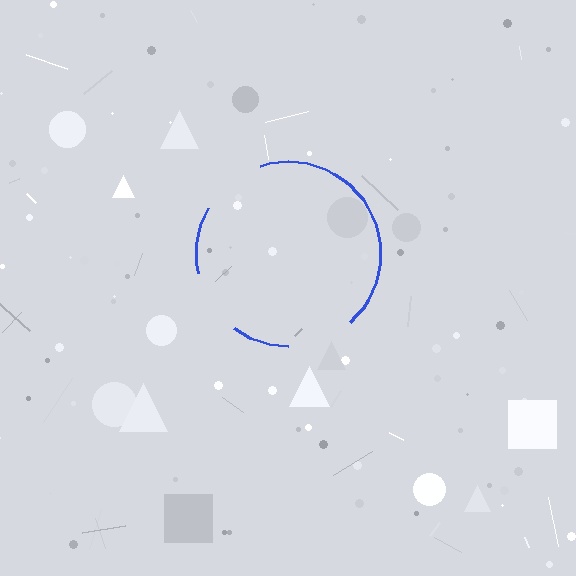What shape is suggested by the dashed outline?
The dashed outline suggests a circle.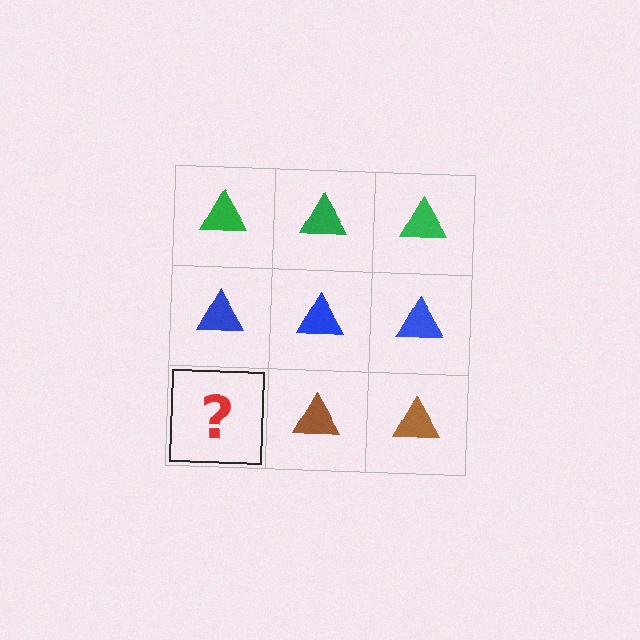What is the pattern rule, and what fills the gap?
The rule is that each row has a consistent color. The gap should be filled with a brown triangle.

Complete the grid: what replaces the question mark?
The question mark should be replaced with a brown triangle.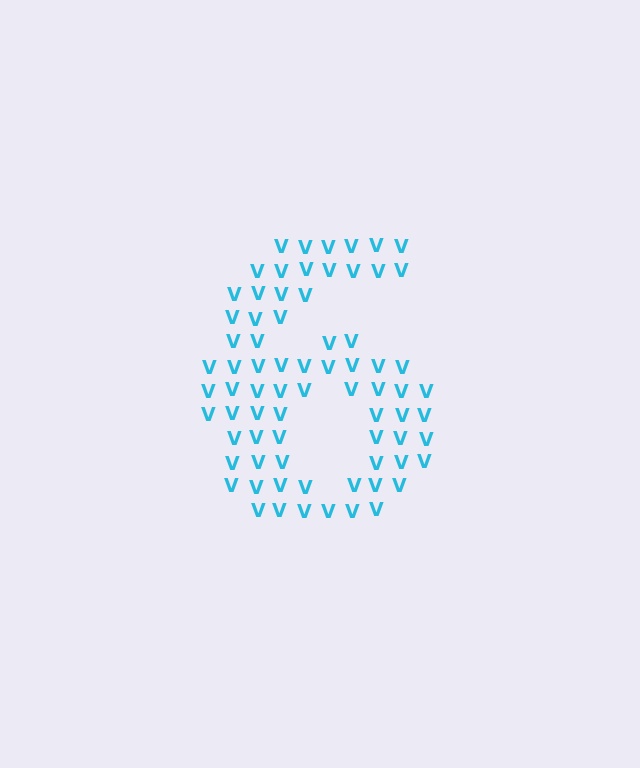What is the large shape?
The large shape is the digit 6.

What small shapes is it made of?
It is made of small letter V's.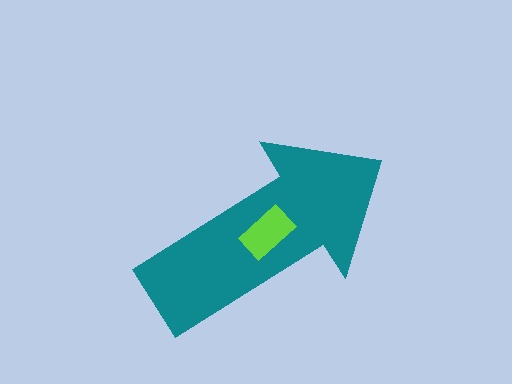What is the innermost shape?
The lime rectangle.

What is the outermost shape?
The teal arrow.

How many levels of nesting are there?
2.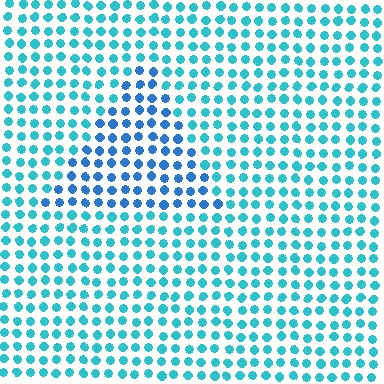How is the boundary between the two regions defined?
The boundary is defined purely by a slight shift in hue (about 28 degrees). Spacing, size, and orientation are identical on both sides.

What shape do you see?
I see a triangle.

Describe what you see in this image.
The image is filled with small cyan elements in a uniform arrangement. A triangle-shaped region is visible where the elements are tinted to a slightly different hue, forming a subtle color boundary.